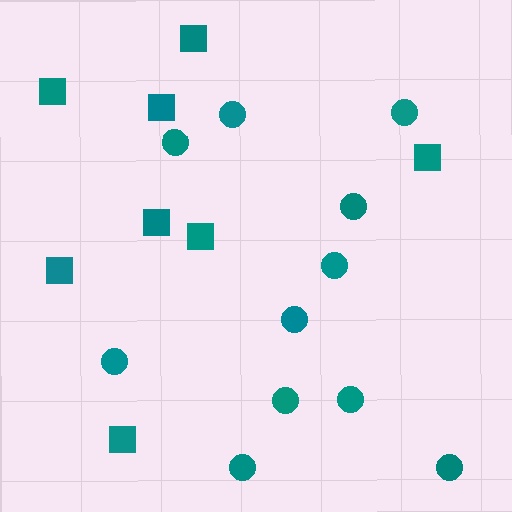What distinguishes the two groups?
There are 2 groups: one group of squares (8) and one group of circles (11).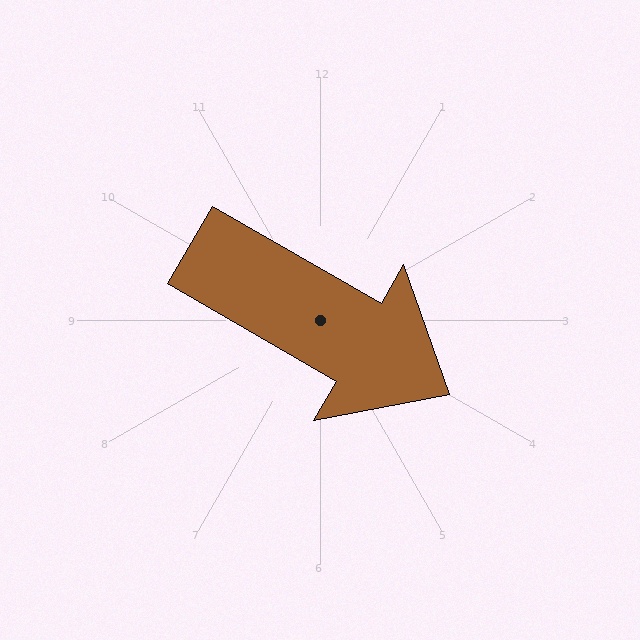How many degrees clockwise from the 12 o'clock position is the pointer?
Approximately 120 degrees.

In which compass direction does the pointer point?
Southeast.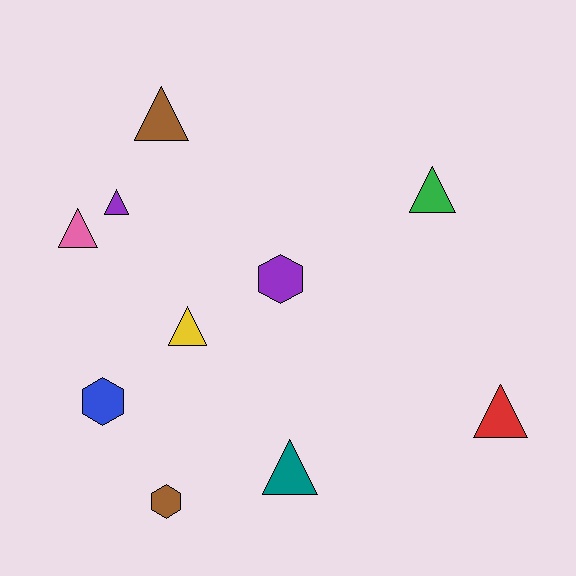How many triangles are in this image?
There are 7 triangles.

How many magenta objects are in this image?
There are no magenta objects.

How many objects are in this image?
There are 10 objects.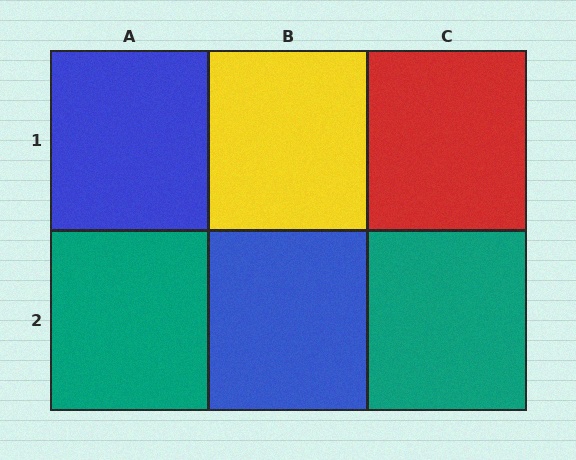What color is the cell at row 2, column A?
Teal.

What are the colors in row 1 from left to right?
Blue, yellow, red.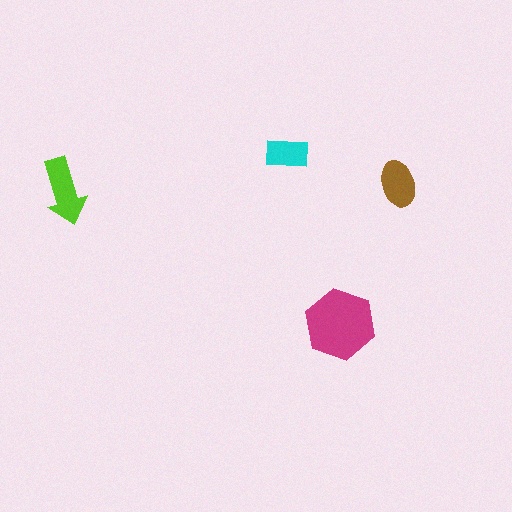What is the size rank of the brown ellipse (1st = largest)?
3rd.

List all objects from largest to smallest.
The magenta hexagon, the lime arrow, the brown ellipse, the cyan rectangle.